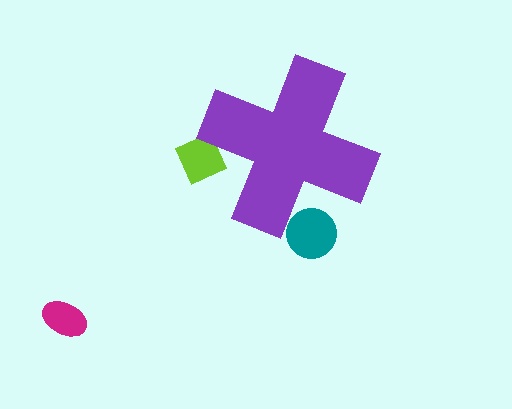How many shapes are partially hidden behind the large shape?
2 shapes are partially hidden.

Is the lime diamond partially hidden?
Yes, the lime diamond is partially hidden behind the purple cross.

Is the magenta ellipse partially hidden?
No, the magenta ellipse is fully visible.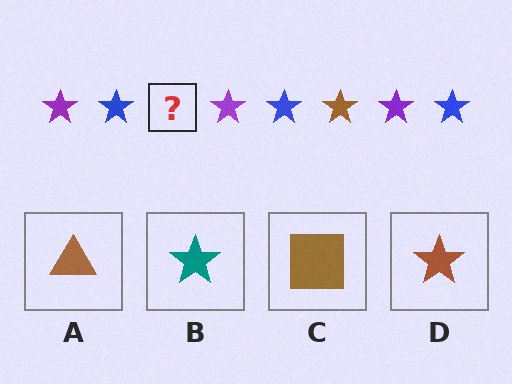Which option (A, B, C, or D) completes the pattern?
D.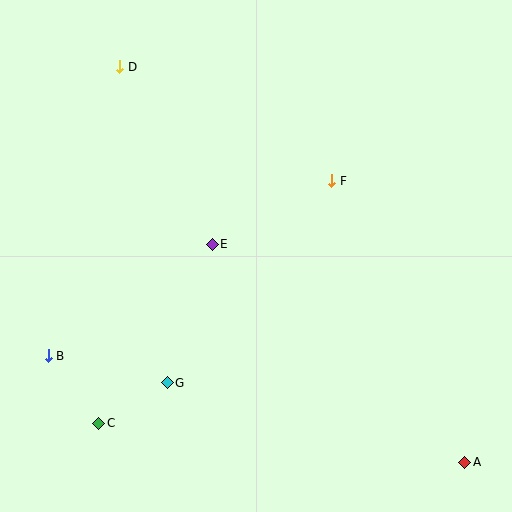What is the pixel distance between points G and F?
The distance between G and F is 261 pixels.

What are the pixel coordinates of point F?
Point F is at (332, 181).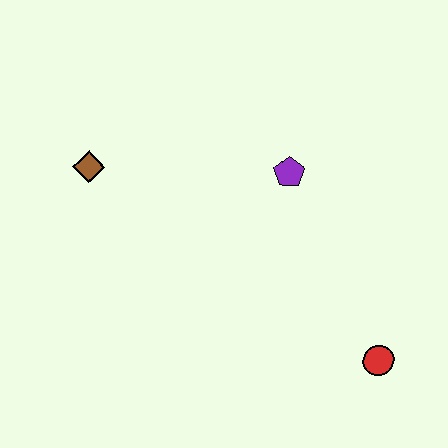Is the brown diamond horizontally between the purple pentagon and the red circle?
No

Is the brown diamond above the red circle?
Yes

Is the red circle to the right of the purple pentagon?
Yes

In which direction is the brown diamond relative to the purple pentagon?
The brown diamond is to the left of the purple pentagon.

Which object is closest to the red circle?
The purple pentagon is closest to the red circle.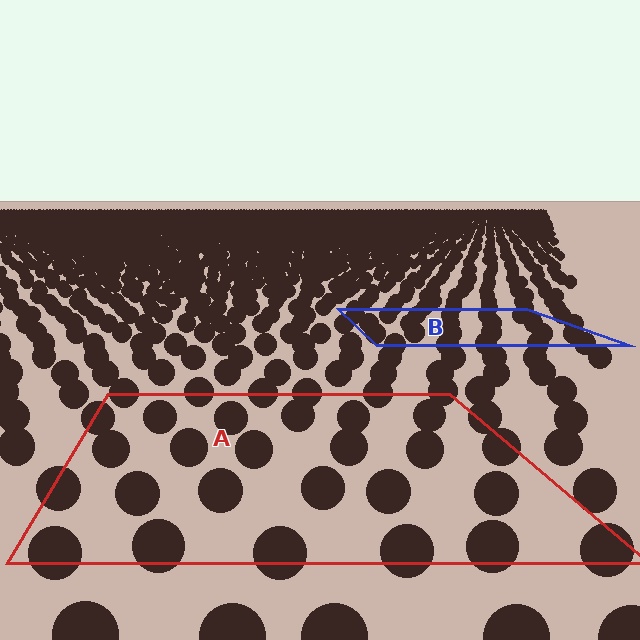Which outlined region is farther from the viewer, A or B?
Region B is farther from the viewer — the texture elements inside it appear smaller and more densely packed.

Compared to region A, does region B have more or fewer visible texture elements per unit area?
Region B has more texture elements per unit area — they are packed more densely because it is farther away.